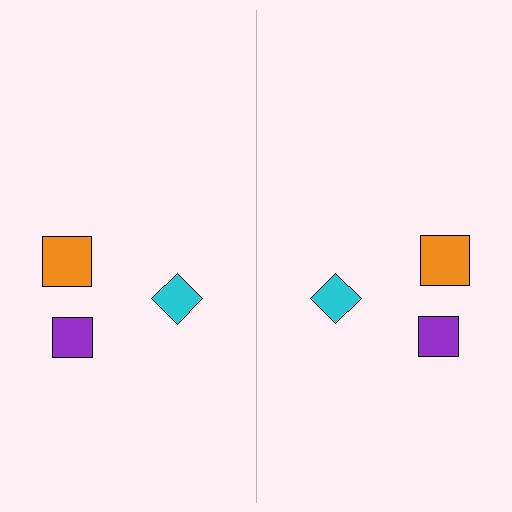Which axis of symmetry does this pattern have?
The pattern has a vertical axis of symmetry running through the center of the image.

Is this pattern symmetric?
Yes, this pattern has bilateral (reflection) symmetry.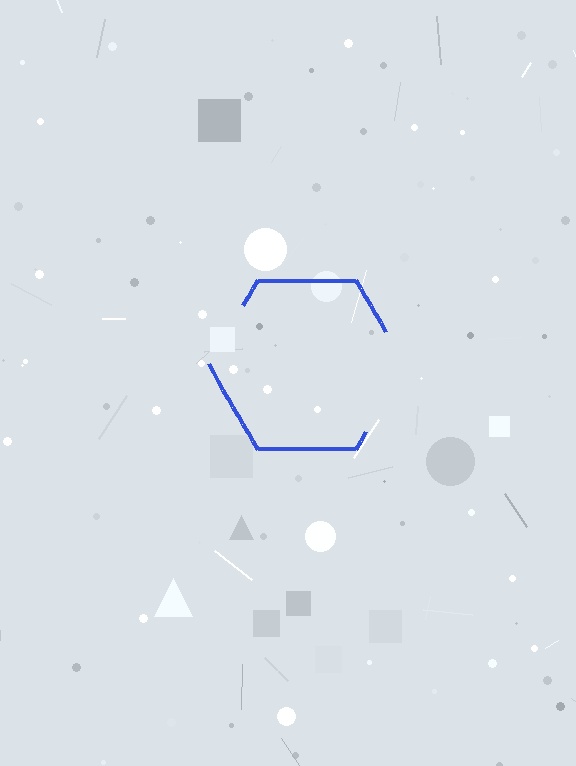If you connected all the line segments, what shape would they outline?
They would outline a hexagon.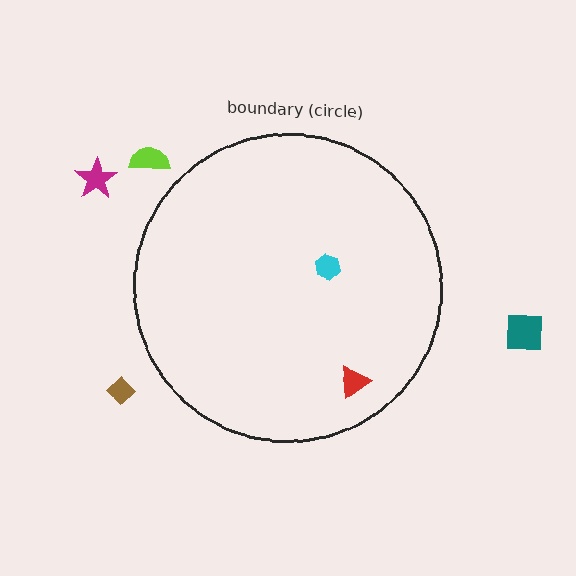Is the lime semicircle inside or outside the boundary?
Outside.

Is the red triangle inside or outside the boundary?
Inside.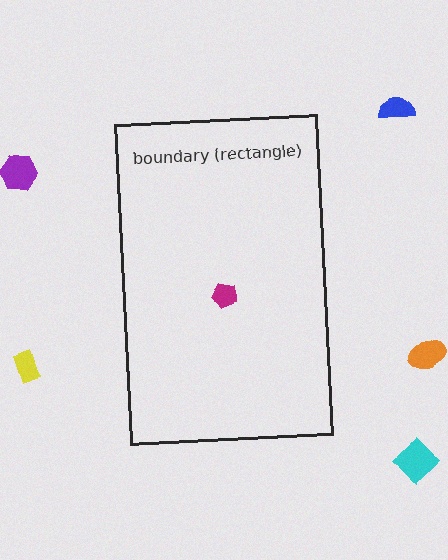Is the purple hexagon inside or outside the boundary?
Outside.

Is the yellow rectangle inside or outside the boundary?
Outside.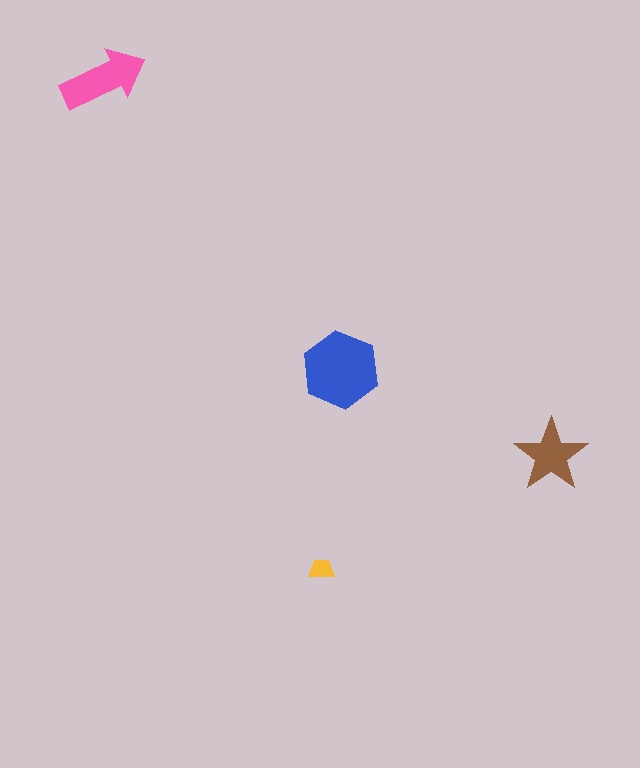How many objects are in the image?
There are 4 objects in the image.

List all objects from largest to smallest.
The blue hexagon, the pink arrow, the brown star, the yellow trapezoid.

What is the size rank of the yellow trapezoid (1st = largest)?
4th.